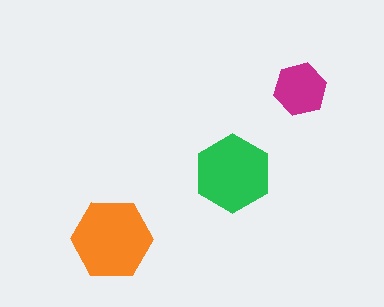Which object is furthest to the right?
The magenta hexagon is rightmost.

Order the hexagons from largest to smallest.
the orange one, the green one, the magenta one.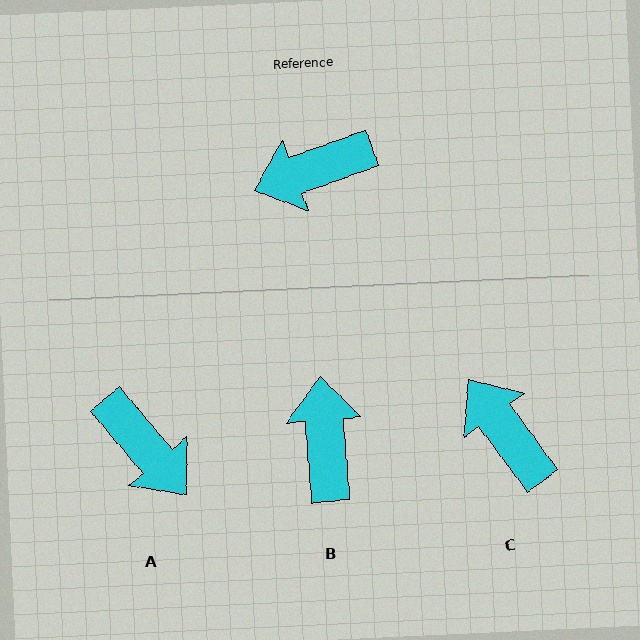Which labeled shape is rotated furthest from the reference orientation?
A, about 110 degrees away.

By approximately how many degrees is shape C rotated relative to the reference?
Approximately 73 degrees clockwise.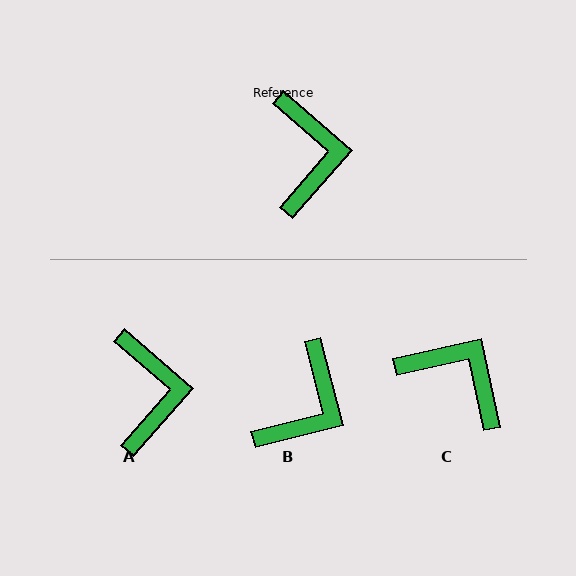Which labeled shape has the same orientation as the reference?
A.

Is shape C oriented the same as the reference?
No, it is off by about 53 degrees.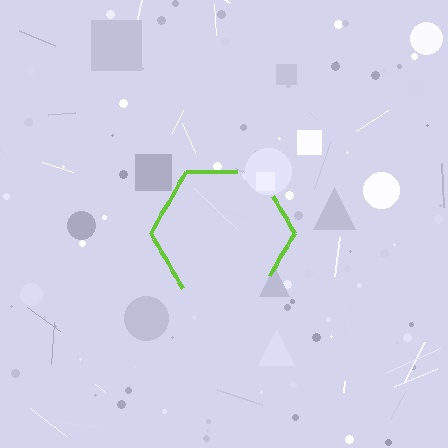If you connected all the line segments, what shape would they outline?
They would outline a hexagon.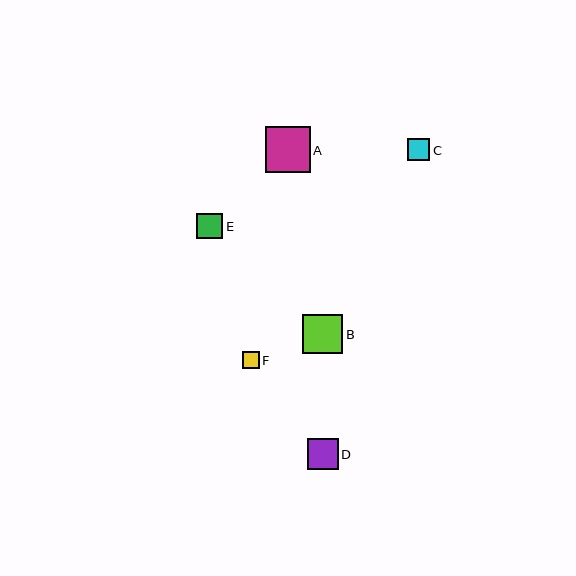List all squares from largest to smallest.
From largest to smallest: A, B, D, E, C, F.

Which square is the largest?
Square A is the largest with a size of approximately 45 pixels.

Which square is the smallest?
Square F is the smallest with a size of approximately 17 pixels.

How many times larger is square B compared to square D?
Square B is approximately 1.3 times the size of square D.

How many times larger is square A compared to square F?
Square A is approximately 2.7 times the size of square F.